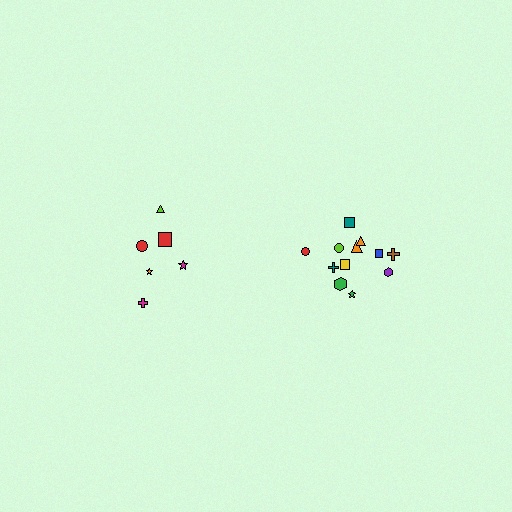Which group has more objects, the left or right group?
The right group.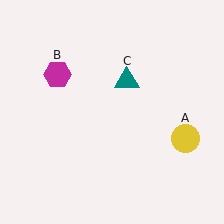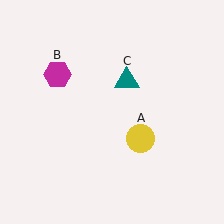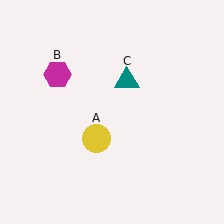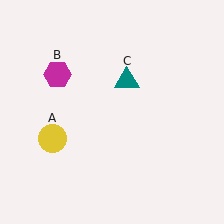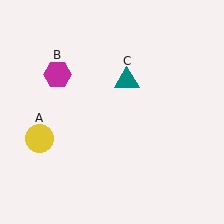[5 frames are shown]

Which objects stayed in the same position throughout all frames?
Magenta hexagon (object B) and teal triangle (object C) remained stationary.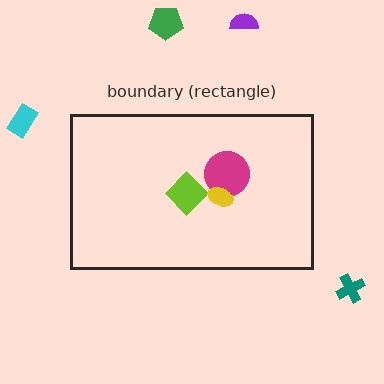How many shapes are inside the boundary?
3 inside, 4 outside.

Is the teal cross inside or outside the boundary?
Outside.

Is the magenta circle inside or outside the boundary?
Inside.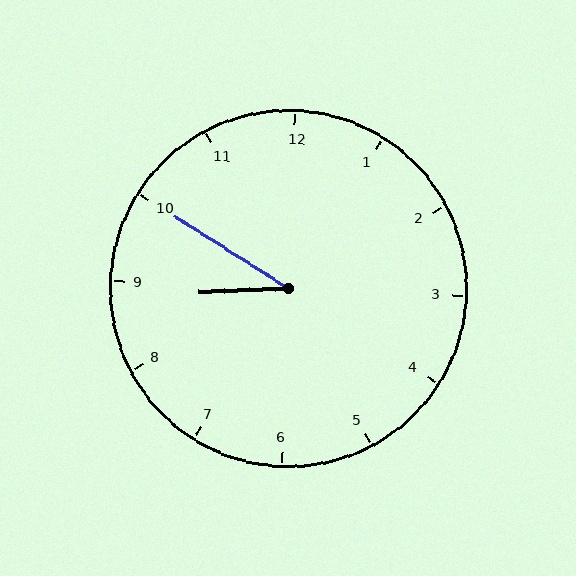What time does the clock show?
8:50.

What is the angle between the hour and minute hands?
Approximately 35 degrees.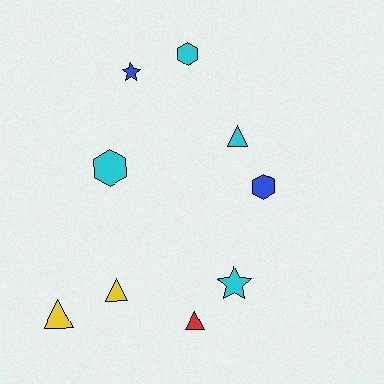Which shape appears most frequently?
Triangle, with 4 objects.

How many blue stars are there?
There is 1 blue star.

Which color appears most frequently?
Cyan, with 4 objects.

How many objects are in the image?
There are 9 objects.